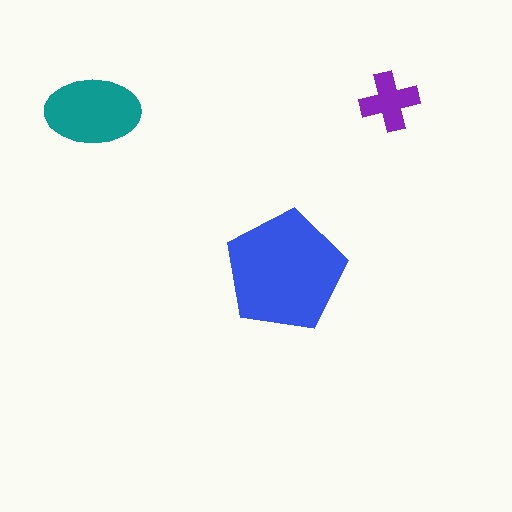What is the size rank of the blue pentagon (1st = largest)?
1st.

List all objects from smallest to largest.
The purple cross, the teal ellipse, the blue pentagon.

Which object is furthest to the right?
The purple cross is rightmost.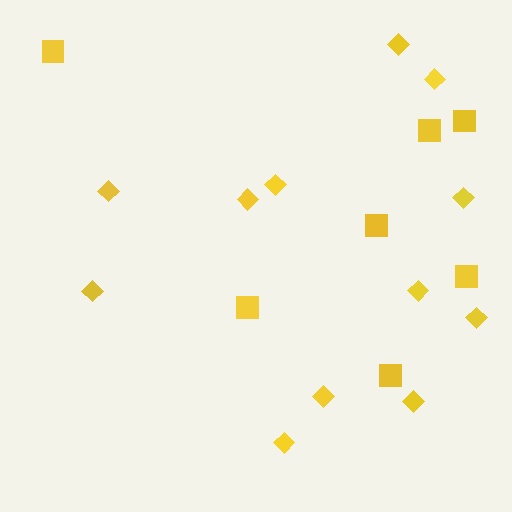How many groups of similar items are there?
There are 2 groups: one group of diamonds (12) and one group of squares (7).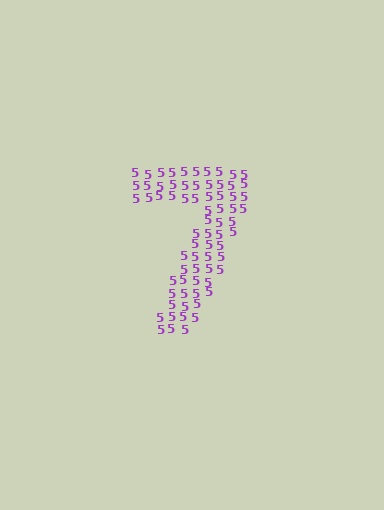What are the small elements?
The small elements are digit 5's.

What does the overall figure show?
The overall figure shows the digit 7.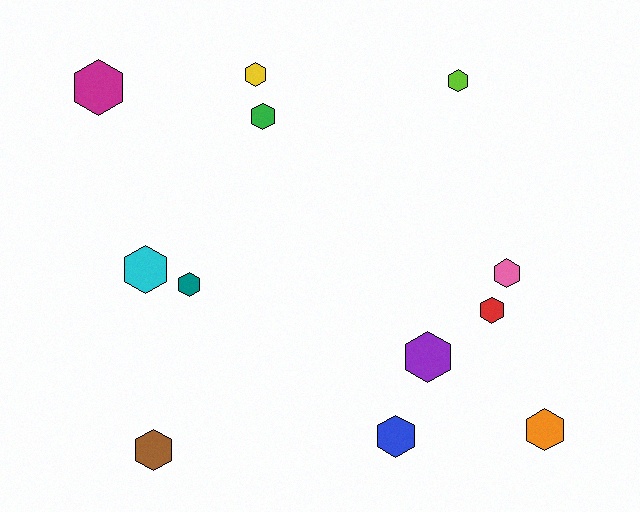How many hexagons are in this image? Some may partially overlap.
There are 12 hexagons.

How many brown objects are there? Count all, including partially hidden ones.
There is 1 brown object.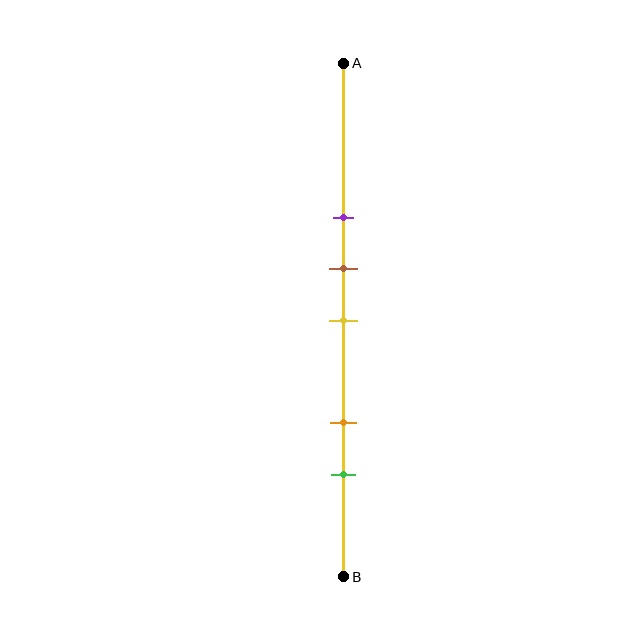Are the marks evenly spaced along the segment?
No, the marks are not evenly spaced.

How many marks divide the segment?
There are 5 marks dividing the segment.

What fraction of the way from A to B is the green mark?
The green mark is approximately 80% (0.8) of the way from A to B.